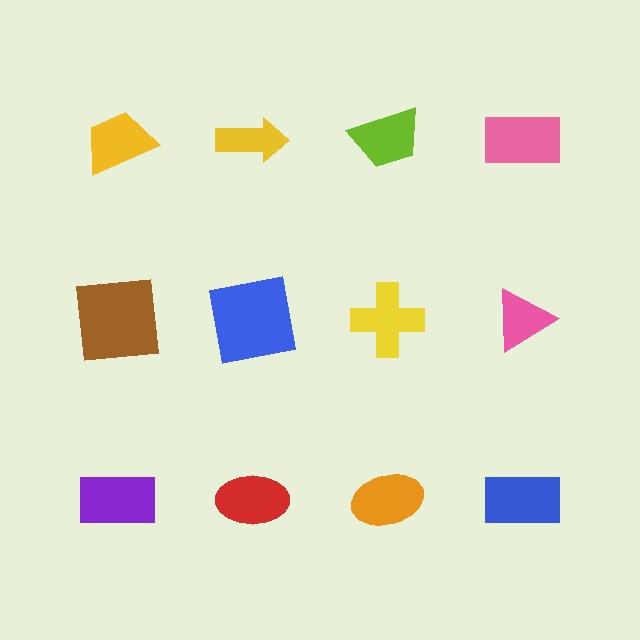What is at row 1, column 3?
A lime trapezoid.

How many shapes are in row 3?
4 shapes.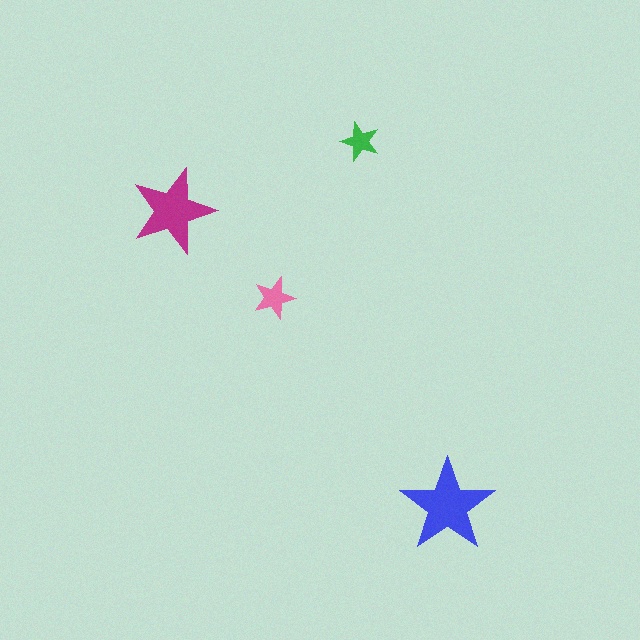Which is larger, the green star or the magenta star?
The magenta one.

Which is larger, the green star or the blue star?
The blue one.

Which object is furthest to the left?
The magenta star is leftmost.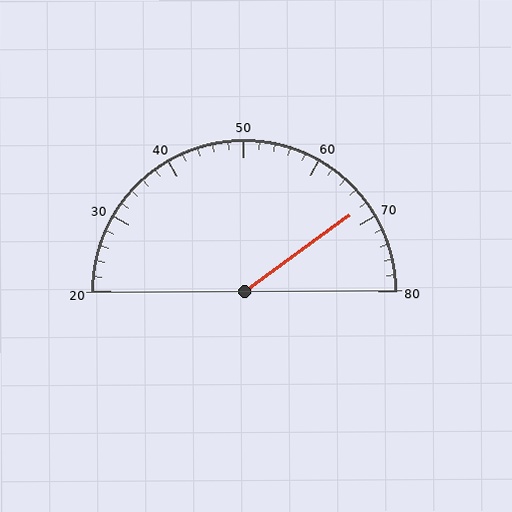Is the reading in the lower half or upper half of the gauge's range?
The reading is in the upper half of the range (20 to 80).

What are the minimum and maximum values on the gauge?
The gauge ranges from 20 to 80.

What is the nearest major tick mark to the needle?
The nearest major tick mark is 70.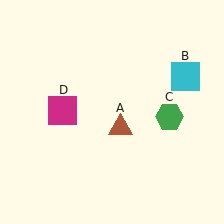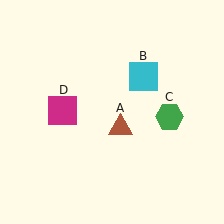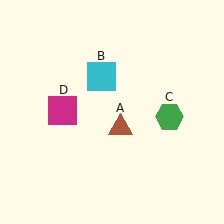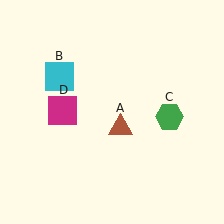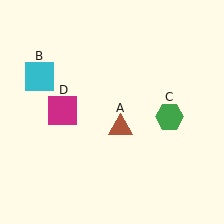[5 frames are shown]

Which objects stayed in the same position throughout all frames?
Brown triangle (object A) and green hexagon (object C) and magenta square (object D) remained stationary.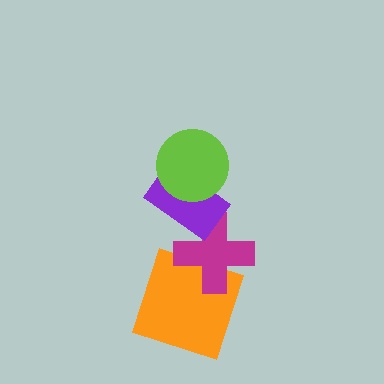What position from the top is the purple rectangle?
The purple rectangle is 2nd from the top.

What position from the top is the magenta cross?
The magenta cross is 3rd from the top.